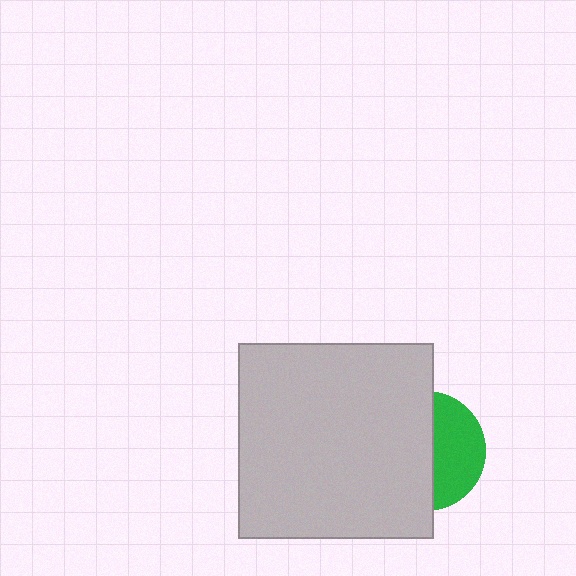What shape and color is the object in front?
The object in front is a light gray square.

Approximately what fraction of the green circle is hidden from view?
Roughly 58% of the green circle is hidden behind the light gray square.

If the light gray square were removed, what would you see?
You would see the complete green circle.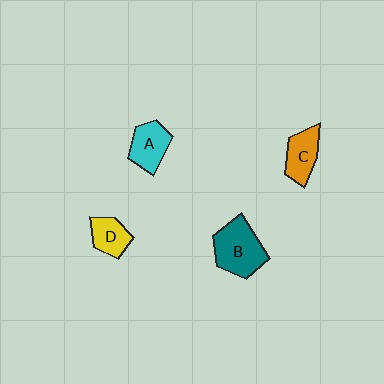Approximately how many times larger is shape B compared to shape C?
Approximately 1.5 times.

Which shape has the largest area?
Shape B (teal).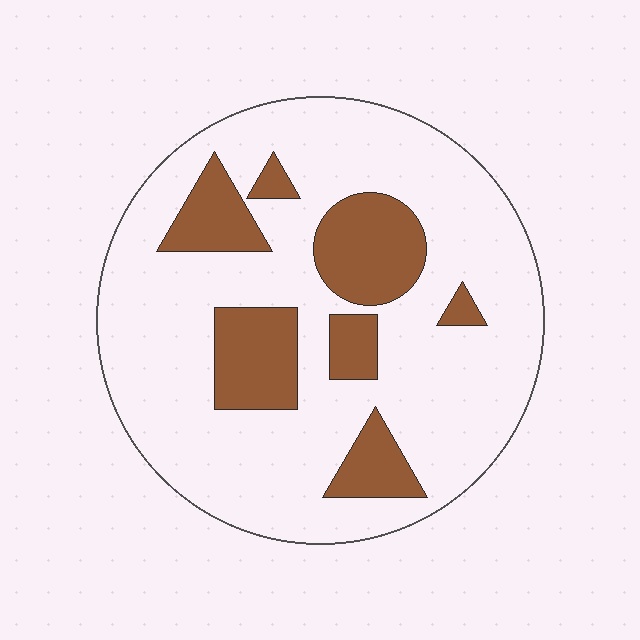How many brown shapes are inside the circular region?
7.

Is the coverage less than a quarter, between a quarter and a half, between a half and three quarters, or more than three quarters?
Less than a quarter.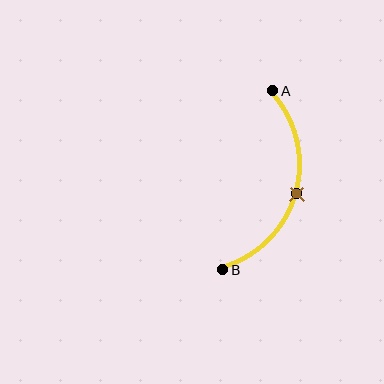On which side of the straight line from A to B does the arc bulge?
The arc bulges to the right of the straight line connecting A and B.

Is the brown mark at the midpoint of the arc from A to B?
Yes. The brown mark lies on the arc at equal arc-length from both A and B — it is the arc midpoint.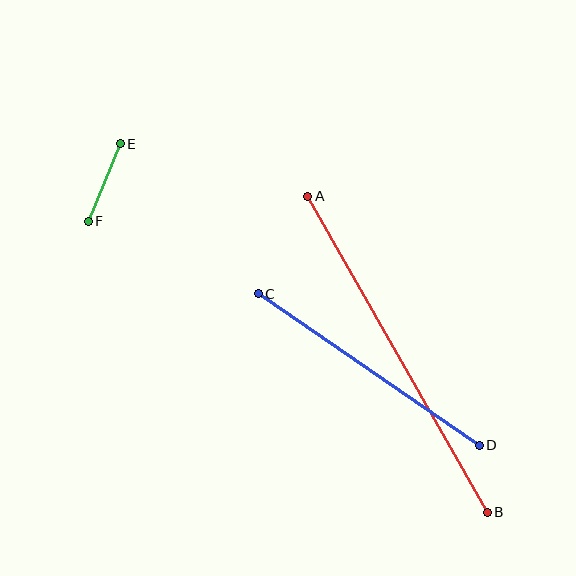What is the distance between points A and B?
The distance is approximately 363 pixels.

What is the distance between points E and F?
The distance is approximately 84 pixels.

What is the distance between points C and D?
The distance is approximately 268 pixels.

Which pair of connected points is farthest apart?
Points A and B are farthest apart.